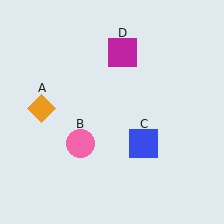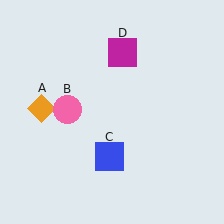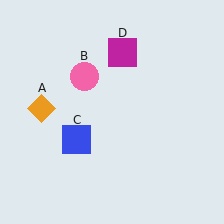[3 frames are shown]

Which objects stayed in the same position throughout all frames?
Orange diamond (object A) and magenta square (object D) remained stationary.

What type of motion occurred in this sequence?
The pink circle (object B), blue square (object C) rotated clockwise around the center of the scene.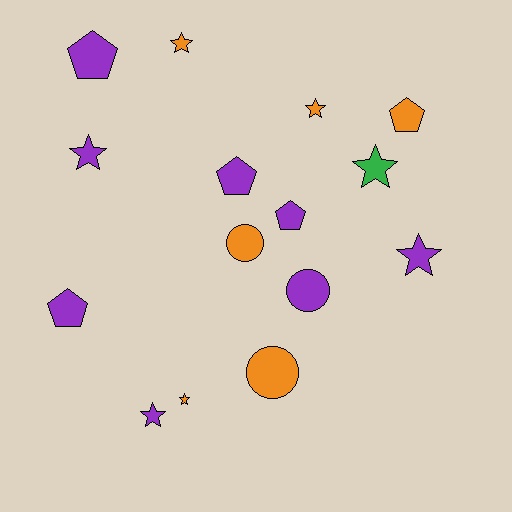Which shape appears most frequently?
Star, with 7 objects.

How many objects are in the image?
There are 15 objects.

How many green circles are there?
There are no green circles.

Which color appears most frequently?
Purple, with 8 objects.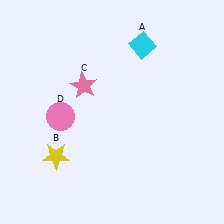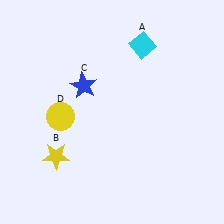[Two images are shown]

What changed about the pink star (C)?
In Image 1, C is pink. In Image 2, it changed to blue.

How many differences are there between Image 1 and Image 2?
There are 2 differences between the two images.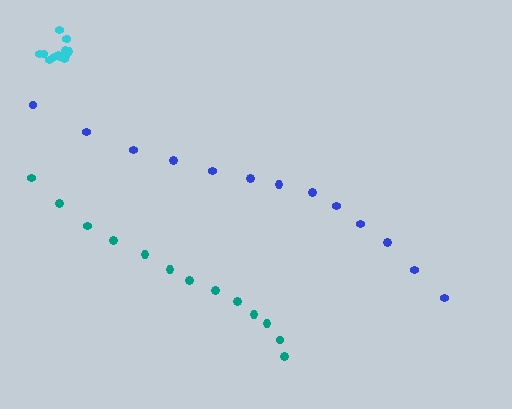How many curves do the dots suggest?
There are 3 distinct paths.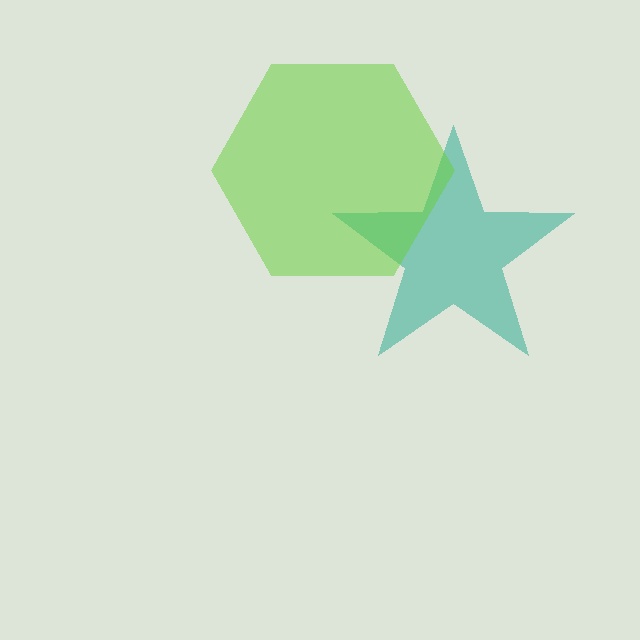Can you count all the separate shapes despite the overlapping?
Yes, there are 2 separate shapes.